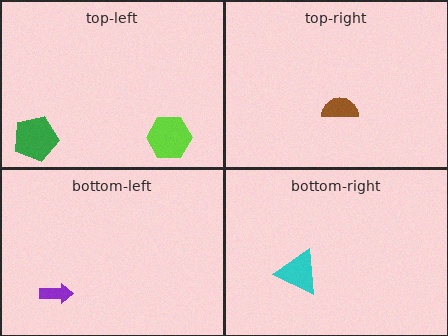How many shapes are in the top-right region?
1.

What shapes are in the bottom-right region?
The cyan triangle.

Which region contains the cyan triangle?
The bottom-right region.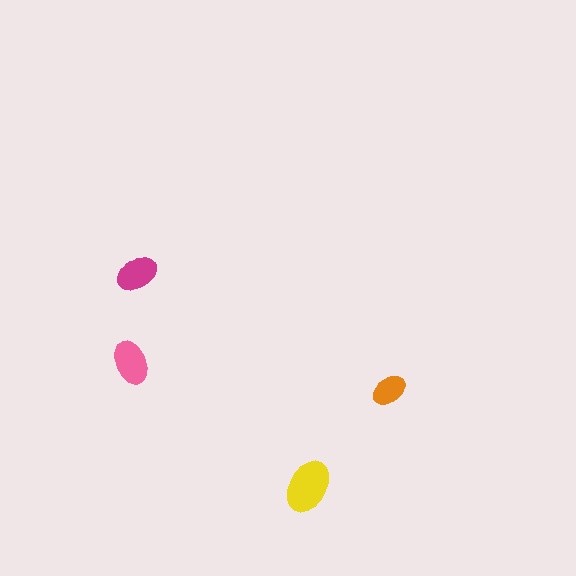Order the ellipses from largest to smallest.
the yellow one, the pink one, the magenta one, the orange one.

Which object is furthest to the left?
The pink ellipse is leftmost.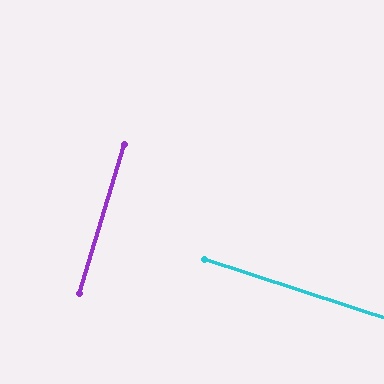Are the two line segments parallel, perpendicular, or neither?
Perpendicular — they meet at approximately 89°.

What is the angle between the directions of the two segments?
Approximately 89 degrees.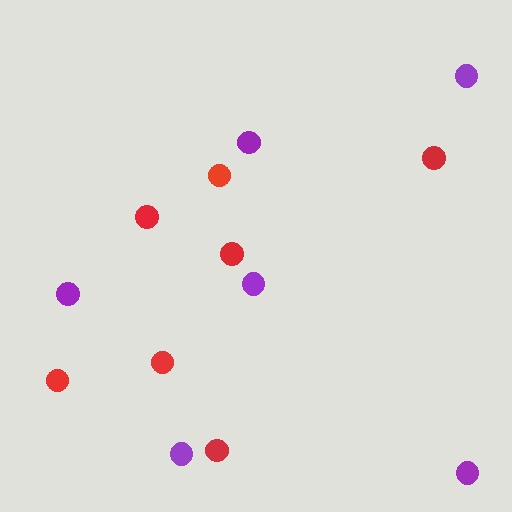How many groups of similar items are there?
There are 2 groups: one group of red circles (7) and one group of purple circles (6).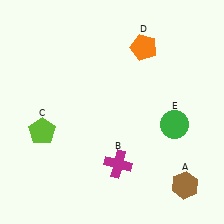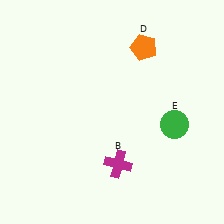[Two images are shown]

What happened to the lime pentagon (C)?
The lime pentagon (C) was removed in Image 2. It was in the bottom-left area of Image 1.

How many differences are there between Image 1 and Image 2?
There are 2 differences between the two images.